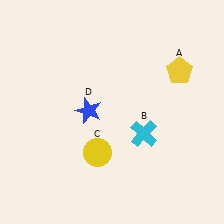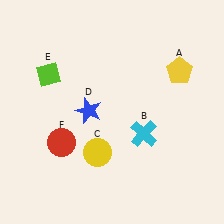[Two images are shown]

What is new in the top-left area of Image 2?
A lime diamond (E) was added in the top-left area of Image 2.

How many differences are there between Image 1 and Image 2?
There are 2 differences between the two images.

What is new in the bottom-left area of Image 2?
A red circle (F) was added in the bottom-left area of Image 2.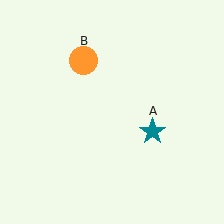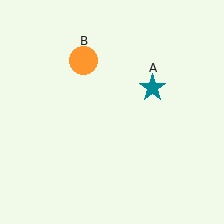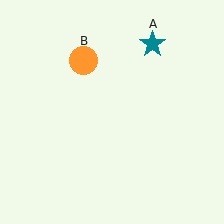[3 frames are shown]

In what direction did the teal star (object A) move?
The teal star (object A) moved up.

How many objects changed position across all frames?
1 object changed position: teal star (object A).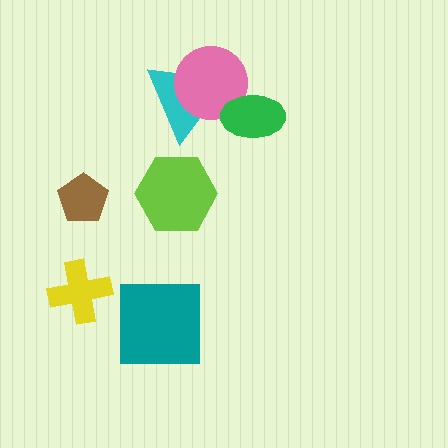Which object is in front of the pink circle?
The green ellipse is in front of the pink circle.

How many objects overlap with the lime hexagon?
0 objects overlap with the lime hexagon.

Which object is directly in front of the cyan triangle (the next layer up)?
The pink circle is directly in front of the cyan triangle.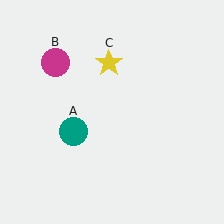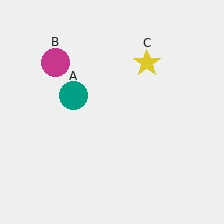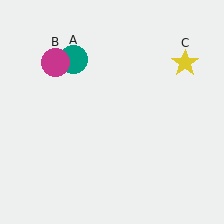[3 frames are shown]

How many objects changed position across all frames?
2 objects changed position: teal circle (object A), yellow star (object C).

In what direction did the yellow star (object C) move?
The yellow star (object C) moved right.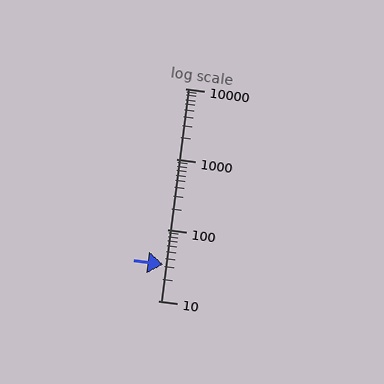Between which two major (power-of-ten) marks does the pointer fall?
The pointer is between 10 and 100.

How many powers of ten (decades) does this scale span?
The scale spans 3 decades, from 10 to 10000.